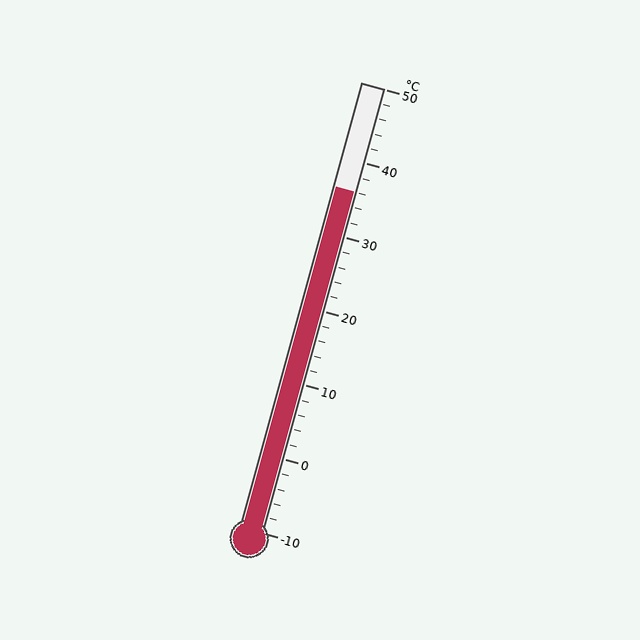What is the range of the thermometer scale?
The thermometer scale ranges from -10°C to 50°C.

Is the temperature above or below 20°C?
The temperature is above 20°C.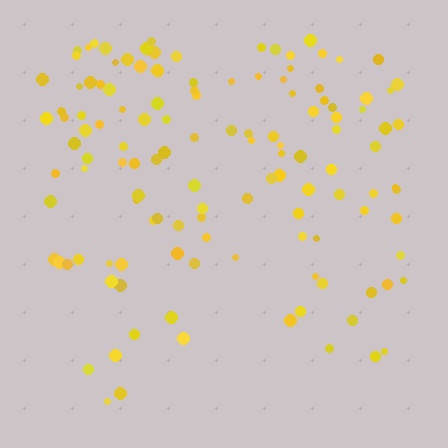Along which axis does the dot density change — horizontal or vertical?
Vertical.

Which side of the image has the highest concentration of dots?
The top.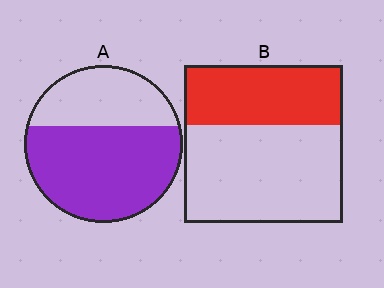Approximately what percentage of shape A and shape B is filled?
A is approximately 65% and B is approximately 40%.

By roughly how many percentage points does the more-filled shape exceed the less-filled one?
By roughly 25 percentage points (A over B).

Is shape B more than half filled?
No.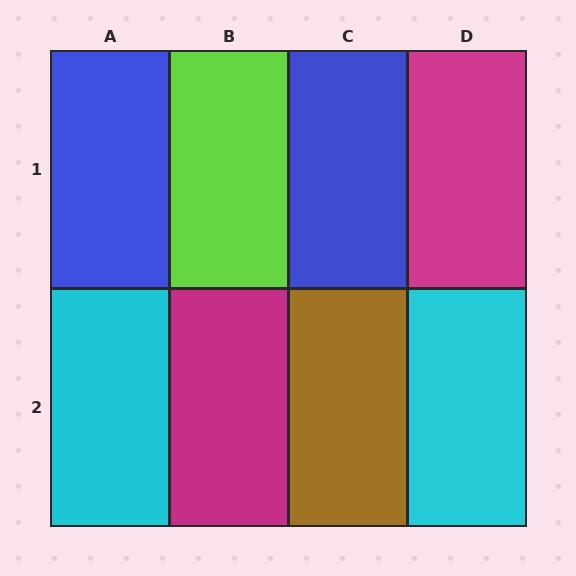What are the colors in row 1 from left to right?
Blue, lime, blue, magenta.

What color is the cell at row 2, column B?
Magenta.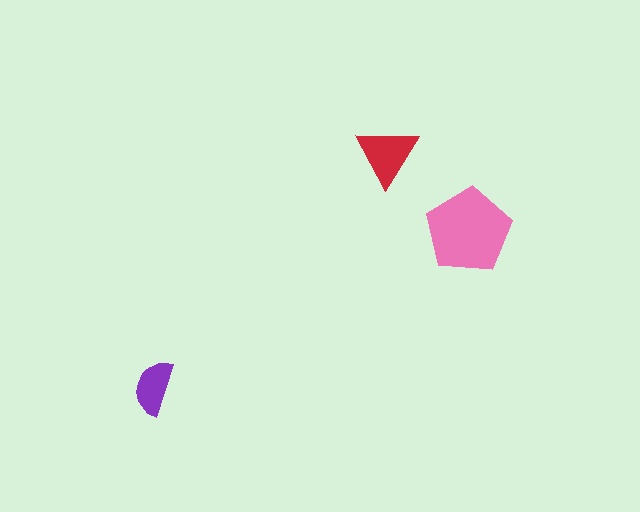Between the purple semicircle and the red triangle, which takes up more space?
The red triangle.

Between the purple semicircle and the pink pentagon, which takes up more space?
The pink pentagon.